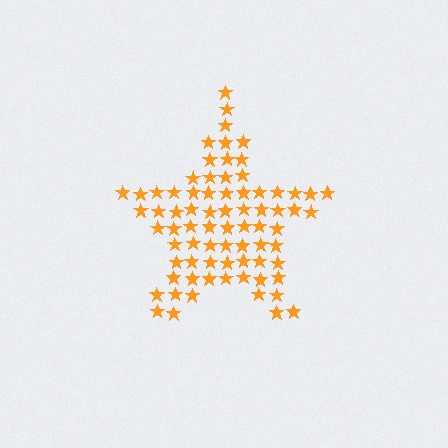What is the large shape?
The large shape is a star.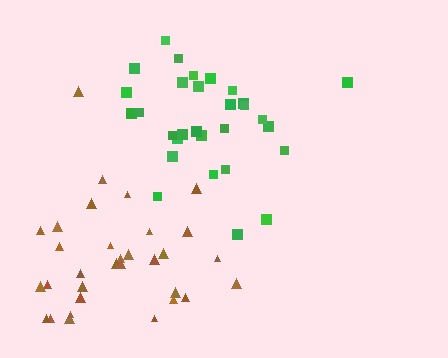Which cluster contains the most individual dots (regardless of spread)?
Brown (32).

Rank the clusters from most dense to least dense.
green, brown.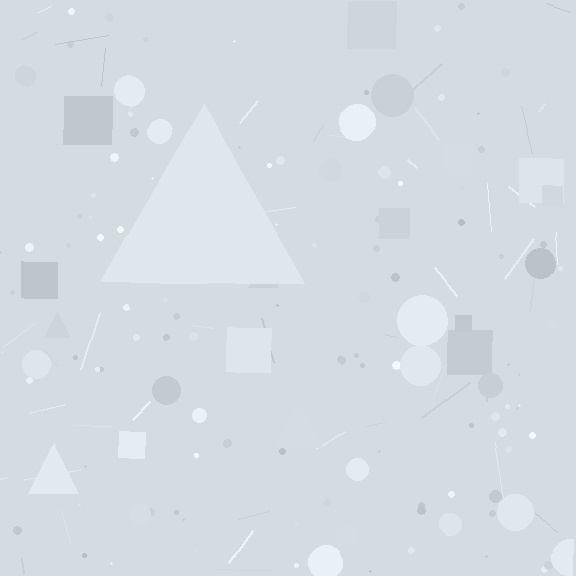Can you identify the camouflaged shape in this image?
The camouflaged shape is a triangle.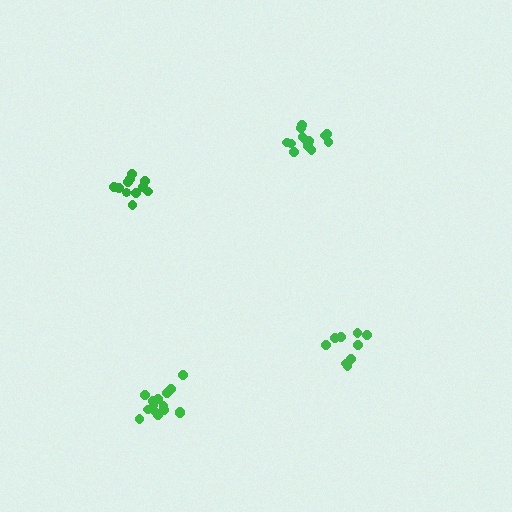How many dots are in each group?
Group 1: 13 dots, Group 2: 11 dots, Group 3: 15 dots, Group 4: 9 dots (48 total).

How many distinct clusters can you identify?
There are 4 distinct clusters.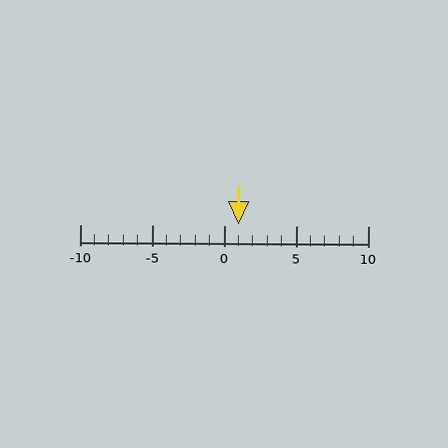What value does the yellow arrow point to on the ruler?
The yellow arrow points to approximately 1.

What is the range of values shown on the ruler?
The ruler shows values from -10 to 10.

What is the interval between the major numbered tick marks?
The major tick marks are spaced 5 units apart.